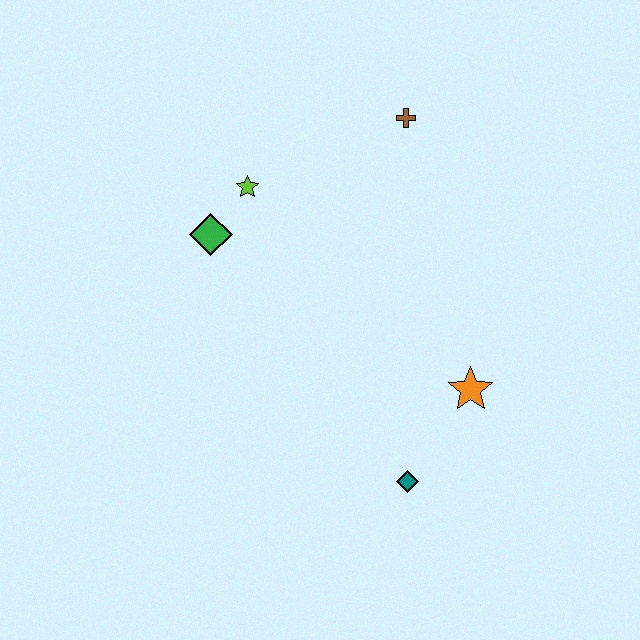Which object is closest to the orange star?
The teal diamond is closest to the orange star.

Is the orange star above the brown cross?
No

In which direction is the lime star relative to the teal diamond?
The lime star is above the teal diamond.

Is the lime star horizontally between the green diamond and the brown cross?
Yes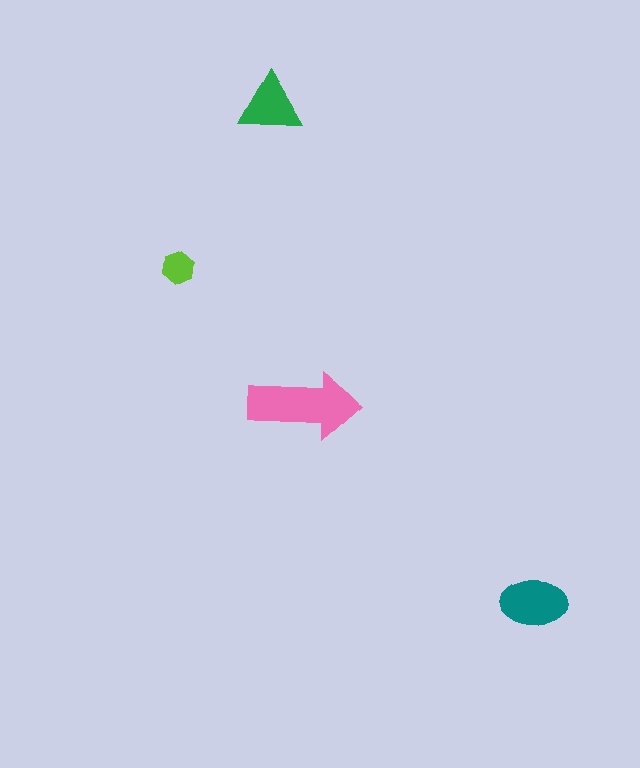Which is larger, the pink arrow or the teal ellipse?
The pink arrow.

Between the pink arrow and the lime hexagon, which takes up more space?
The pink arrow.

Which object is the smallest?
The lime hexagon.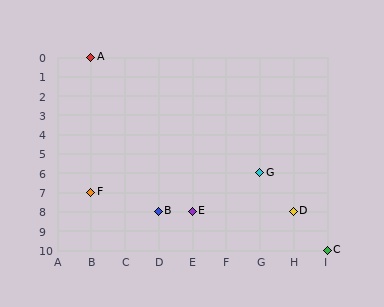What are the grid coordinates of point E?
Point E is at grid coordinates (E, 8).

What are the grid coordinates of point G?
Point G is at grid coordinates (G, 6).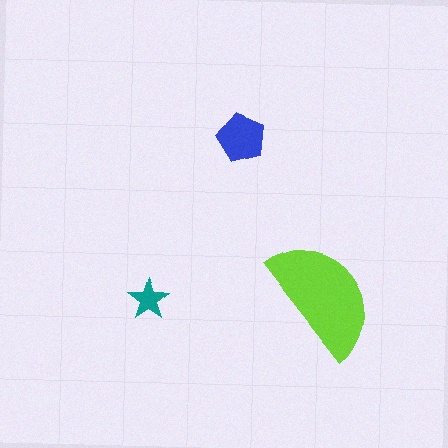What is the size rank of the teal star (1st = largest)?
3rd.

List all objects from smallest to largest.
The teal star, the blue pentagon, the lime semicircle.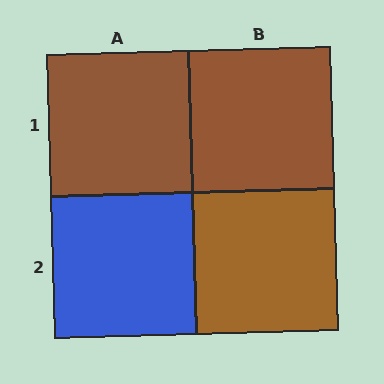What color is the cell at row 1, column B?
Brown.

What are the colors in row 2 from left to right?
Blue, brown.